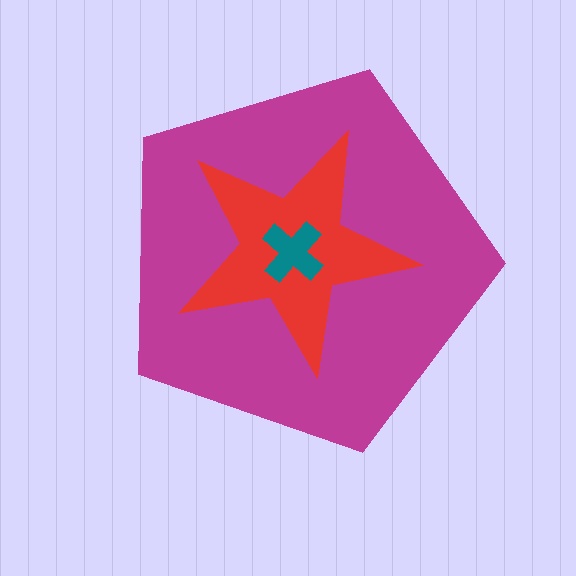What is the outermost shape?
The magenta pentagon.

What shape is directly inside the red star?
The teal cross.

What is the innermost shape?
The teal cross.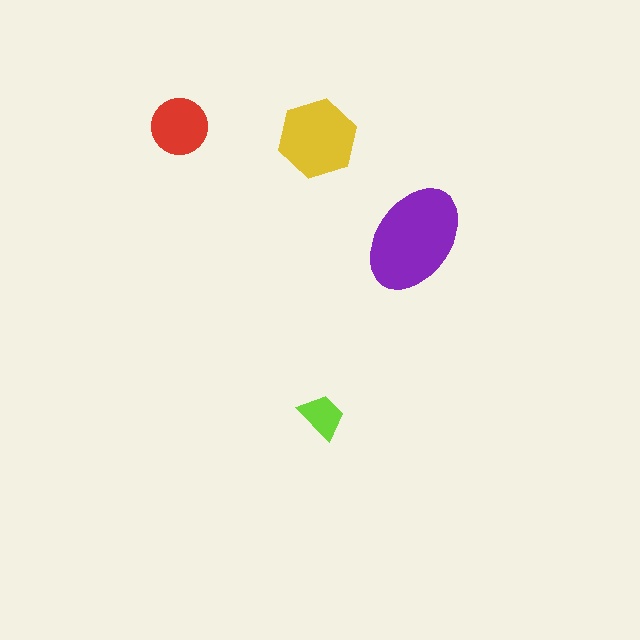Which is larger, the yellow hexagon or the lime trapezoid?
The yellow hexagon.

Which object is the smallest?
The lime trapezoid.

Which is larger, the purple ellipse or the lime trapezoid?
The purple ellipse.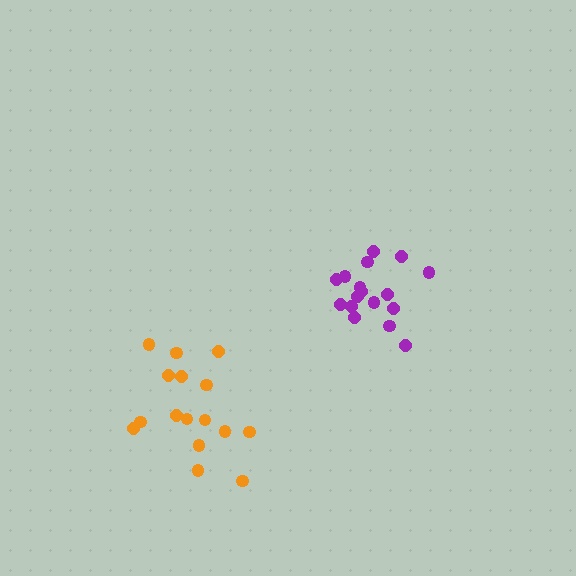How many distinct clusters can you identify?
There are 2 distinct clusters.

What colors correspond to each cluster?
The clusters are colored: purple, orange.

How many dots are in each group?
Group 1: 17 dots, Group 2: 16 dots (33 total).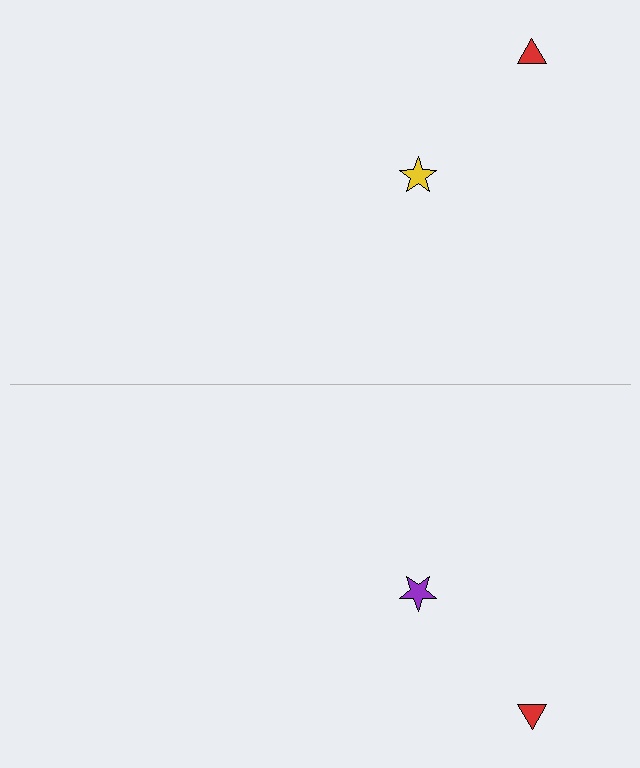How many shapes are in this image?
There are 4 shapes in this image.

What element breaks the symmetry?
The purple star on the bottom side breaks the symmetry — its mirror counterpart is yellow.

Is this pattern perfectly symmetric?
No, the pattern is not perfectly symmetric. The purple star on the bottom side breaks the symmetry — its mirror counterpart is yellow.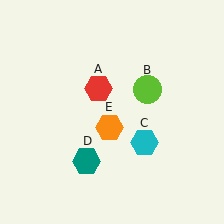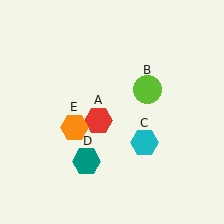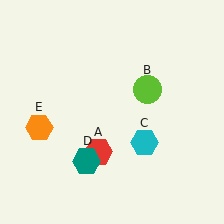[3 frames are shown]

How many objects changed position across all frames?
2 objects changed position: red hexagon (object A), orange hexagon (object E).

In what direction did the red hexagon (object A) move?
The red hexagon (object A) moved down.